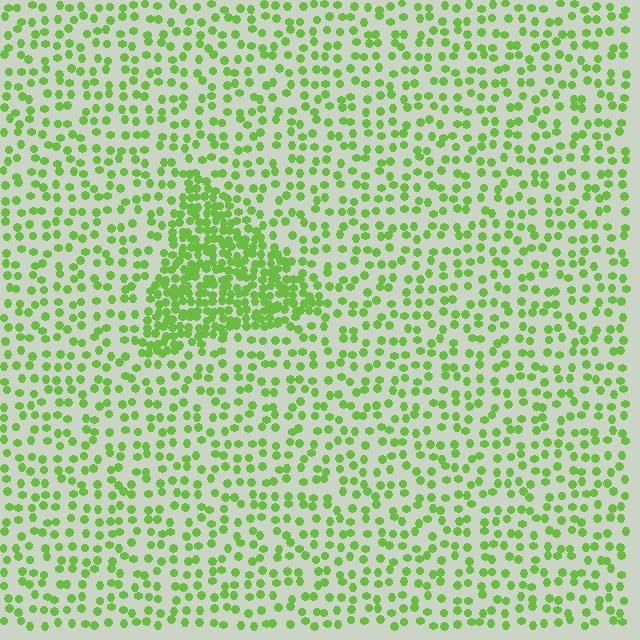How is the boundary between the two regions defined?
The boundary is defined by a change in element density (approximately 2.5x ratio). All elements are the same color, size, and shape.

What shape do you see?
I see a triangle.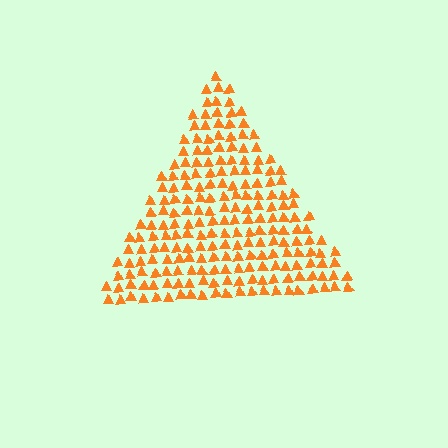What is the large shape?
The large shape is a triangle.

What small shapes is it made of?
It is made of small triangles.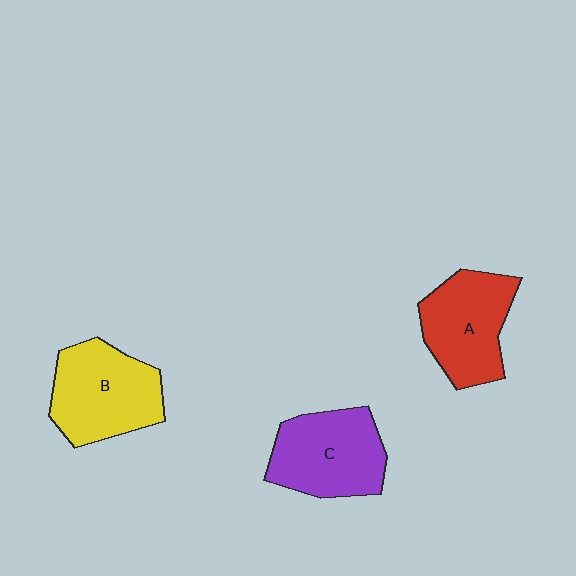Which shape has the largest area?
Shape B (yellow).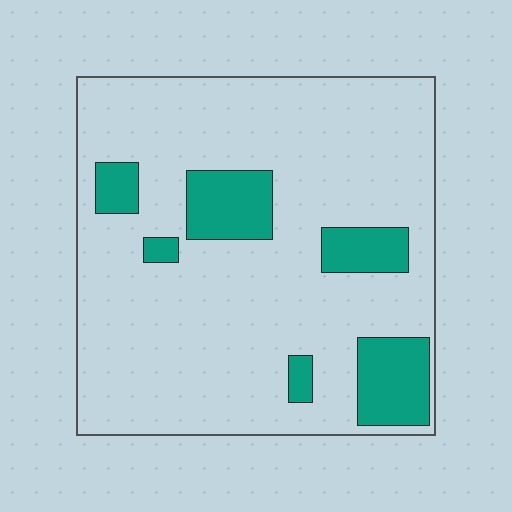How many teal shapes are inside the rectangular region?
6.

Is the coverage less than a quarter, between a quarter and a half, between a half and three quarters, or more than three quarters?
Less than a quarter.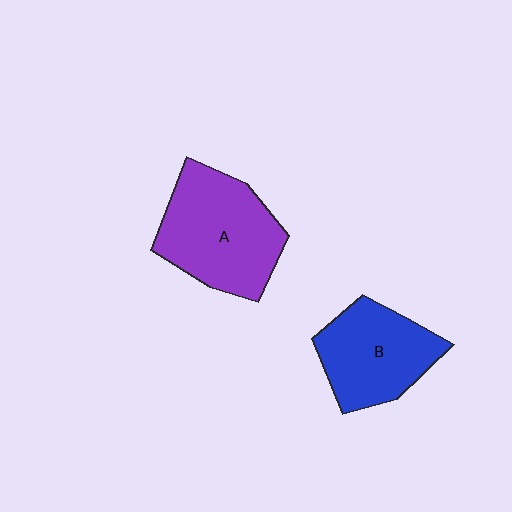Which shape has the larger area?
Shape A (purple).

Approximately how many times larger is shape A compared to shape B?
Approximately 1.2 times.